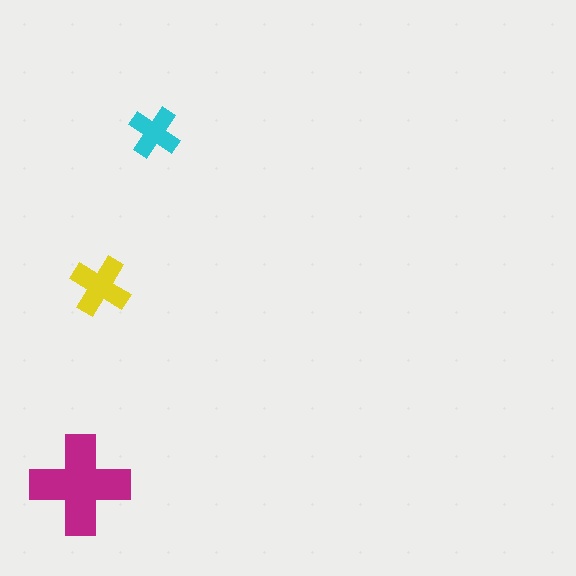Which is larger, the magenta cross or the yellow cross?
The magenta one.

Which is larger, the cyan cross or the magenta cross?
The magenta one.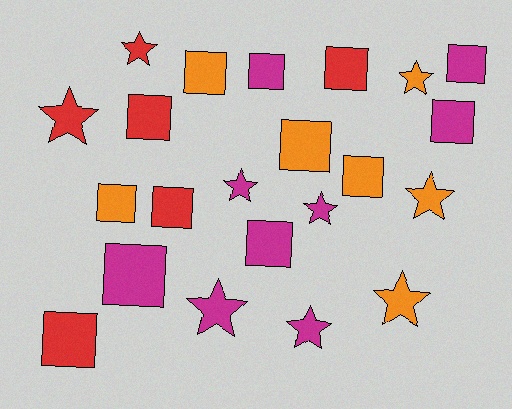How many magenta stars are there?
There are 4 magenta stars.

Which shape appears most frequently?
Square, with 13 objects.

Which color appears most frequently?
Magenta, with 9 objects.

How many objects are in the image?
There are 22 objects.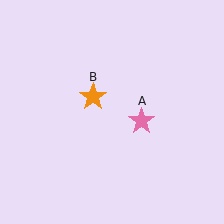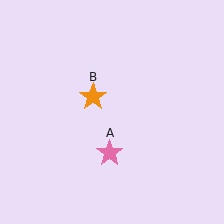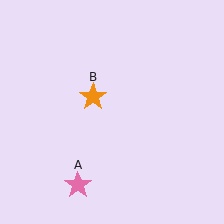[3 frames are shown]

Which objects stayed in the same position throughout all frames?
Orange star (object B) remained stationary.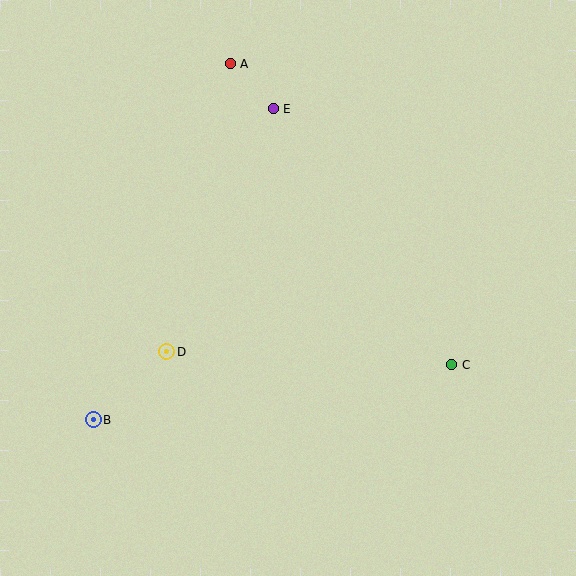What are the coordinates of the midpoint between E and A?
The midpoint between E and A is at (252, 86).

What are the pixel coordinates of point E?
Point E is at (273, 109).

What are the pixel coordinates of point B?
Point B is at (93, 420).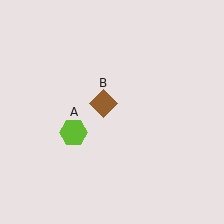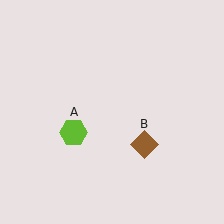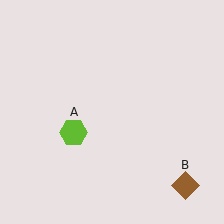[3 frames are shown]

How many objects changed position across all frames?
1 object changed position: brown diamond (object B).